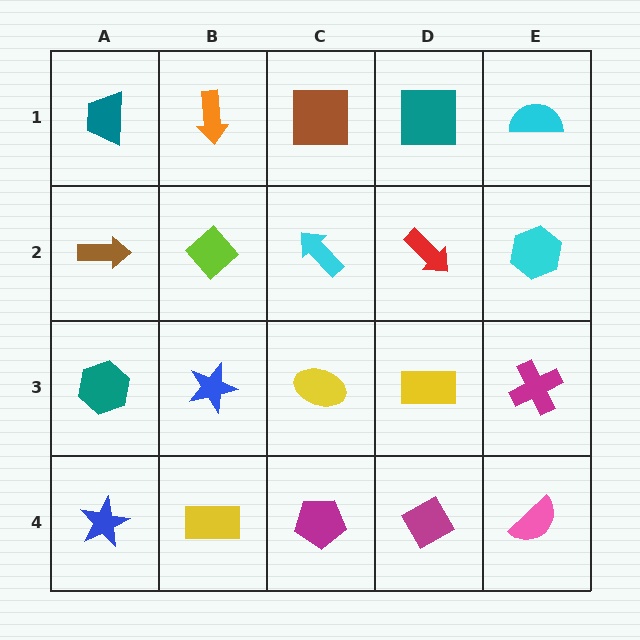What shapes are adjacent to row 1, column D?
A red arrow (row 2, column D), a brown square (row 1, column C), a cyan semicircle (row 1, column E).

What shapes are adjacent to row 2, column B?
An orange arrow (row 1, column B), a blue star (row 3, column B), a brown arrow (row 2, column A), a cyan arrow (row 2, column C).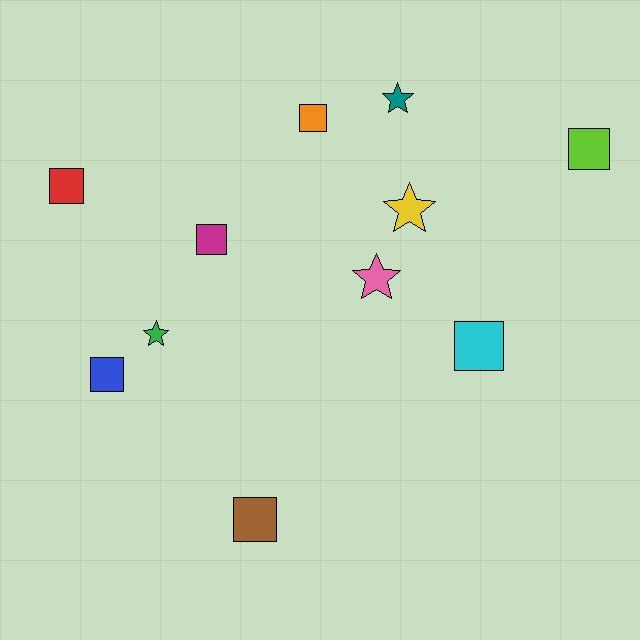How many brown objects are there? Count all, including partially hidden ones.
There is 1 brown object.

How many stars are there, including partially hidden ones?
There are 4 stars.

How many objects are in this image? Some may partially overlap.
There are 11 objects.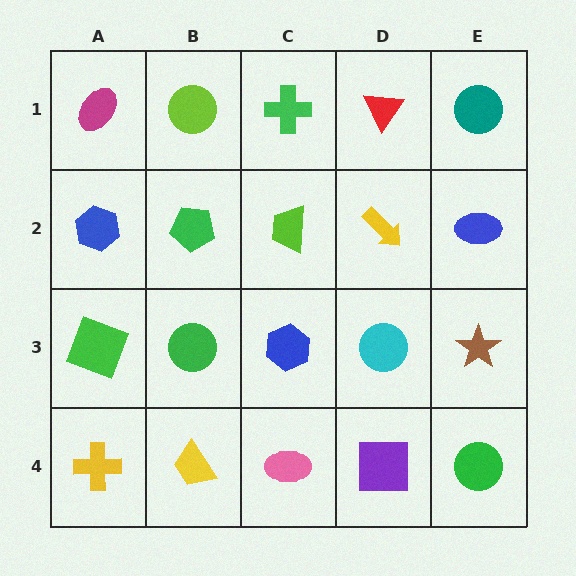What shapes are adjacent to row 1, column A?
A blue hexagon (row 2, column A), a lime circle (row 1, column B).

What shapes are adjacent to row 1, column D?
A yellow arrow (row 2, column D), a green cross (row 1, column C), a teal circle (row 1, column E).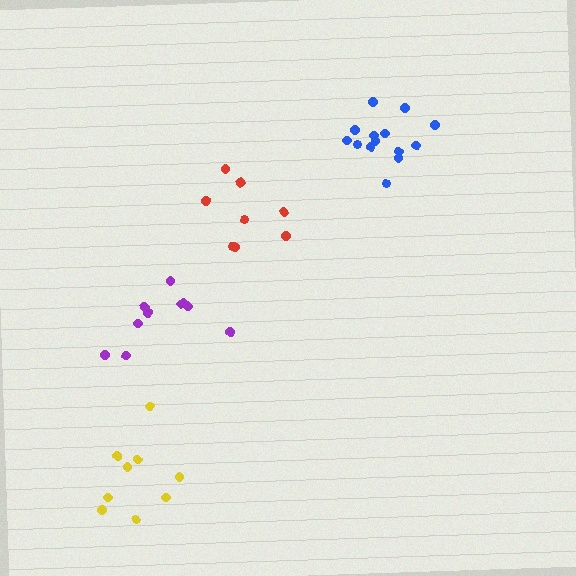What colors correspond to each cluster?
The clusters are colored: red, yellow, purple, blue.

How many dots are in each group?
Group 1: 8 dots, Group 2: 9 dots, Group 3: 10 dots, Group 4: 14 dots (41 total).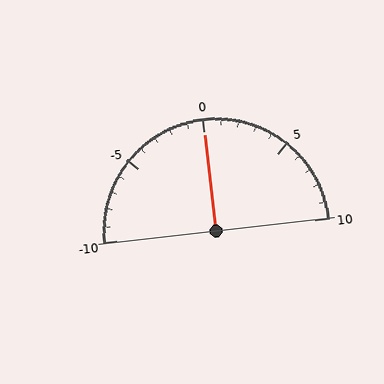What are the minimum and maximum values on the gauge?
The gauge ranges from -10 to 10.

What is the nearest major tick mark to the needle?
The nearest major tick mark is 0.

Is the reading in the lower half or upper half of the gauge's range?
The reading is in the upper half of the range (-10 to 10).